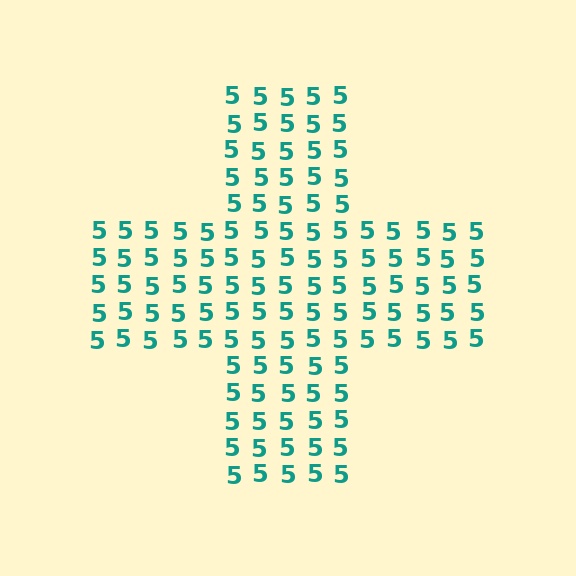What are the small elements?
The small elements are digit 5's.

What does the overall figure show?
The overall figure shows a cross.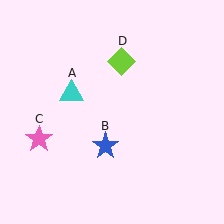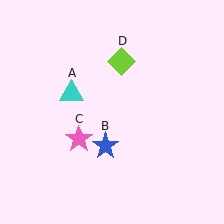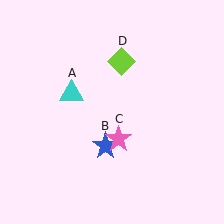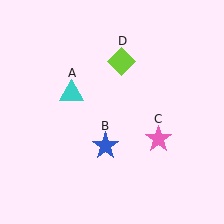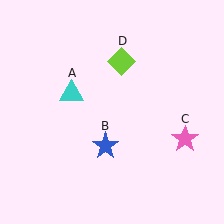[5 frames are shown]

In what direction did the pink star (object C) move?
The pink star (object C) moved right.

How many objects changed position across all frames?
1 object changed position: pink star (object C).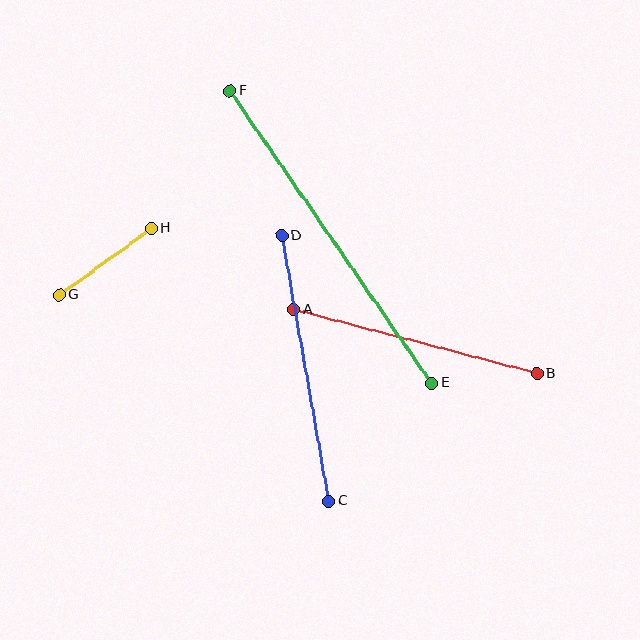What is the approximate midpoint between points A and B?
The midpoint is at approximately (415, 342) pixels.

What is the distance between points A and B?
The distance is approximately 252 pixels.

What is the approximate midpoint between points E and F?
The midpoint is at approximately (331, 237) pixels.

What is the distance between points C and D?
The distance is approximately 270 pixels.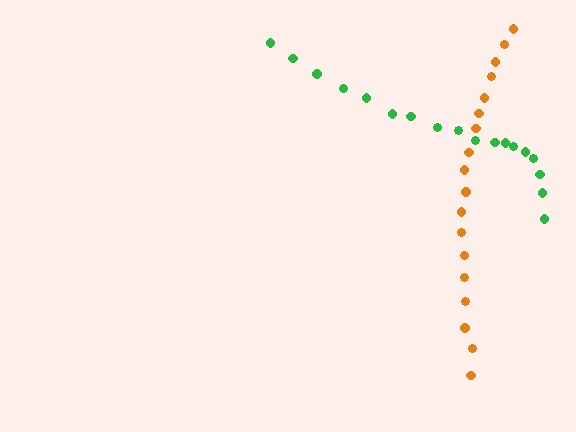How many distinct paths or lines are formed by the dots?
There are 2 distinct paths.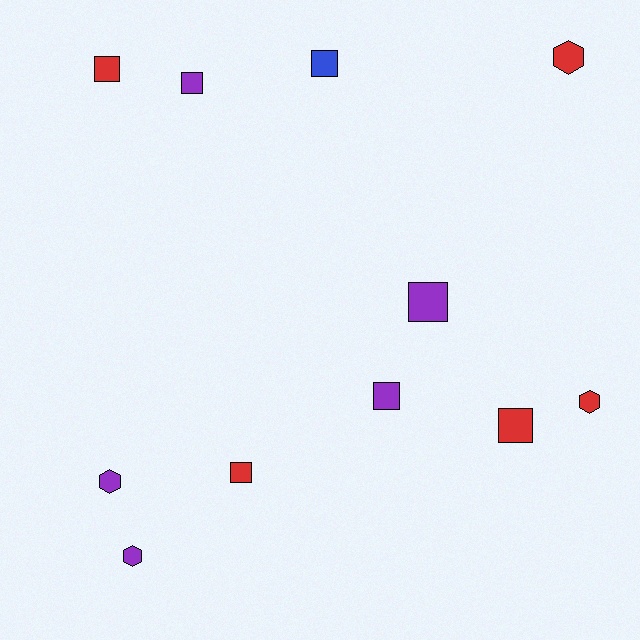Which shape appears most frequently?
Square, with 7 objects.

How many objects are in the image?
There are 11 objects.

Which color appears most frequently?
Purple, with 5 objects.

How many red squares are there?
There are 3 red squares.